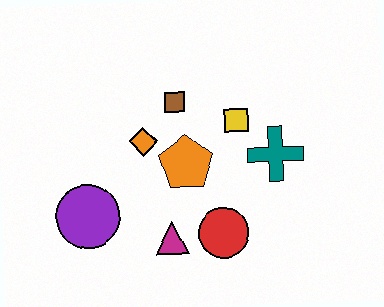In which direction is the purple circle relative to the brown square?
The purple circle is below the brown square.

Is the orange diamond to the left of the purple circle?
No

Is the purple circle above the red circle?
Yes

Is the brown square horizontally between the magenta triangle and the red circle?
Yes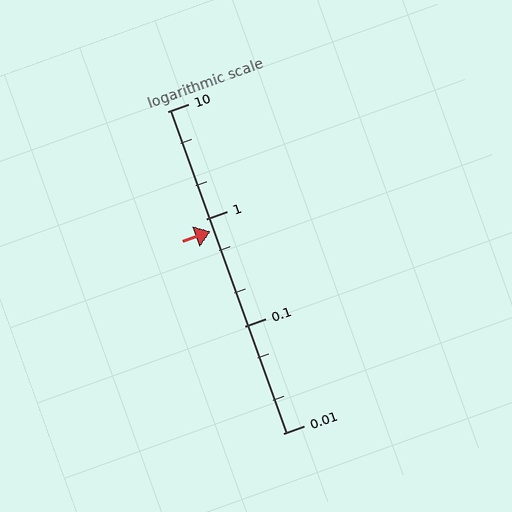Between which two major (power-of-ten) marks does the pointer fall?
The pointer is between 0.1 and 1.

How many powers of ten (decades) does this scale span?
The scale spans 3 decades, from 0.01 to 10.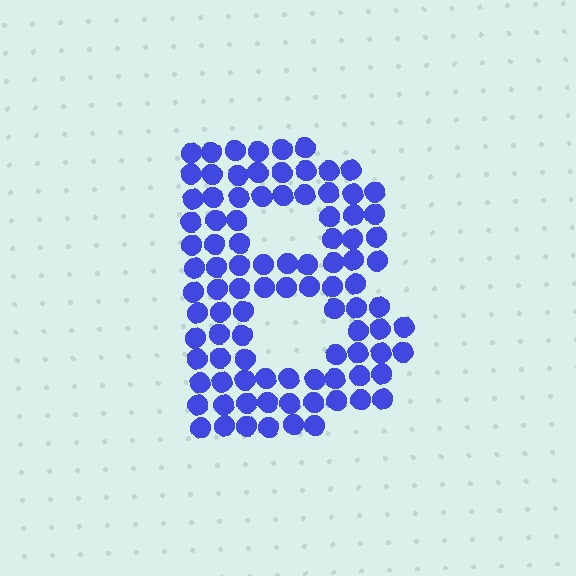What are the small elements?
The small elements are circles.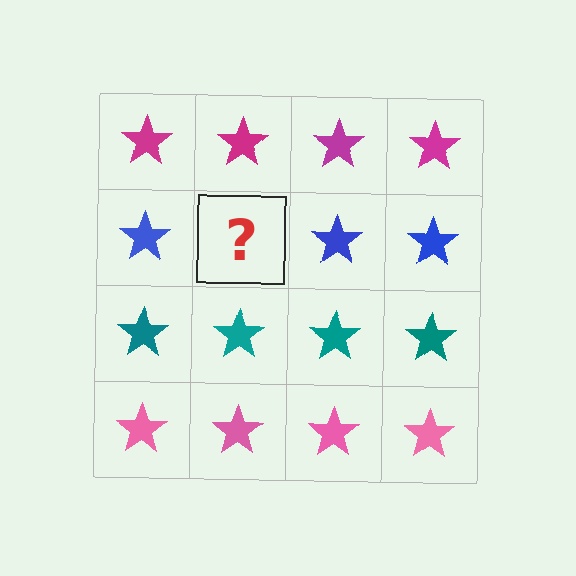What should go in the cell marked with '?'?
The missing cell should contain a blue star.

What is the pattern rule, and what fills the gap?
The rule is that each row has a consistent color. The gap should be filled with a blue star.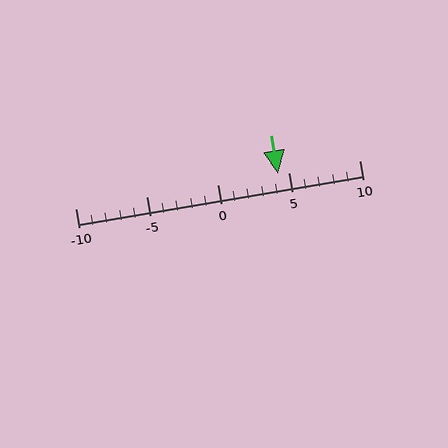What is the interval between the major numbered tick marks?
The major tick marks are spaced 5 units apart.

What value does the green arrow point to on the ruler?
The green arrow points to approximately 4.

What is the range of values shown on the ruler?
The ruler shows values from -10 to 10.